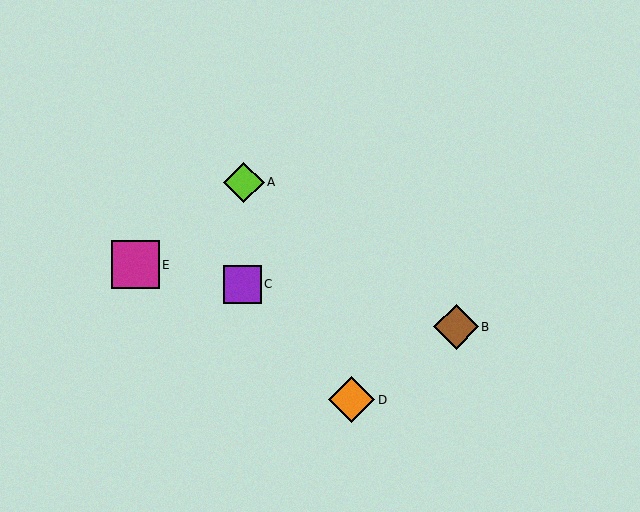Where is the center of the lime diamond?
The center of the lime diamond is at (244, 182).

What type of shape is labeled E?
Shape E is a magenta square.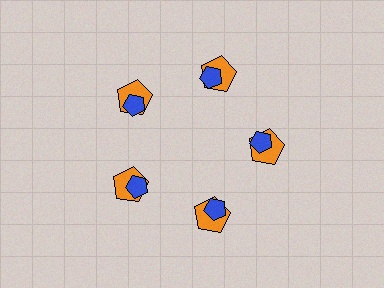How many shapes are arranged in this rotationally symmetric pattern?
There are 10 shapes, arranged in 5 groups of 2.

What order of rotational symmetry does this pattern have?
This pattern has 5-fold rotational symmetry.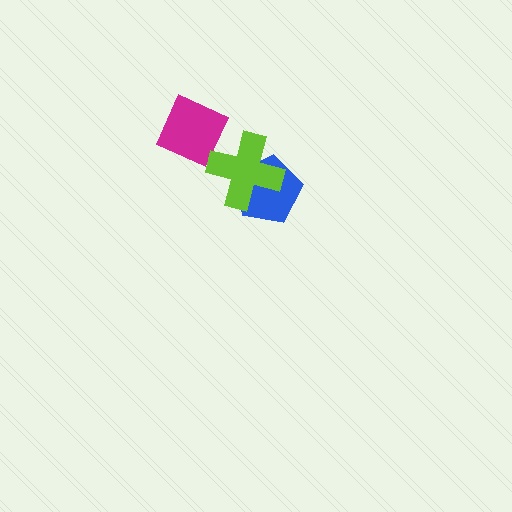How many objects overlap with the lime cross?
1 object overlaps with the lime cross.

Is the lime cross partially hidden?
No, no other shape covers it.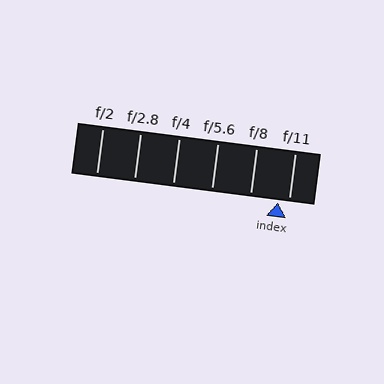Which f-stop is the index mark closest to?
The index mark is closest to f/11.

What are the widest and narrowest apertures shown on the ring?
The widest aperture shown is f/2 and the narrowest is f/11.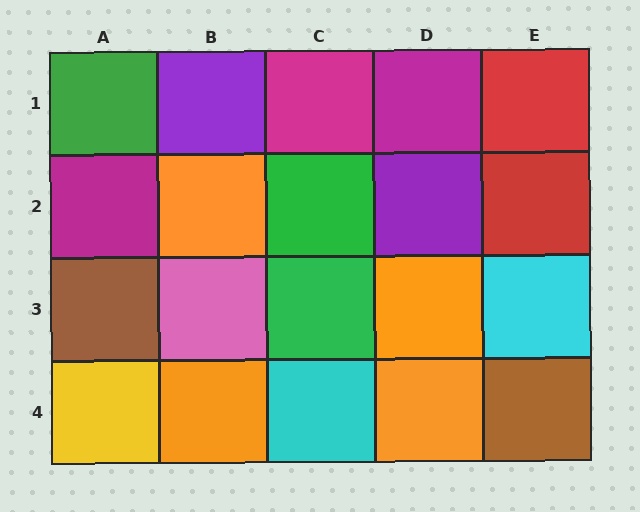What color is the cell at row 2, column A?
Magenta.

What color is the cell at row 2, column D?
Purple.